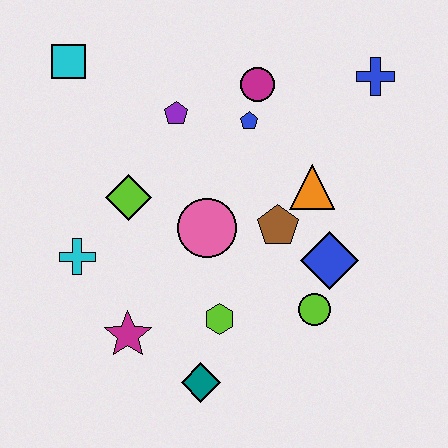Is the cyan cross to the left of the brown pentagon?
Yes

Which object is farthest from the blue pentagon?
The teal diamond is farthest from the blue pentagon.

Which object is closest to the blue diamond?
The lime circle is closest to the blue diamond.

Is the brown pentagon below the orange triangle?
Yes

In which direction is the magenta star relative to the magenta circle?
The magenta star is below the magenta circle.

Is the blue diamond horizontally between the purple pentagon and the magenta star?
No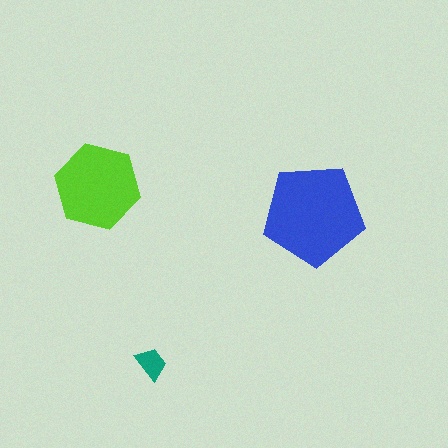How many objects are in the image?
There are 3 objects in the image.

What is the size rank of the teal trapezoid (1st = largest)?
3rd.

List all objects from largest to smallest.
The blue pentagon, the lime hexagon, the teal trapezoid.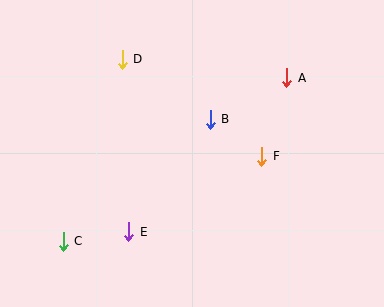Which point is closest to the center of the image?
Point B at (210, 119) is closest to the center.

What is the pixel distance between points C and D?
The distance between C and D is 191 pixels.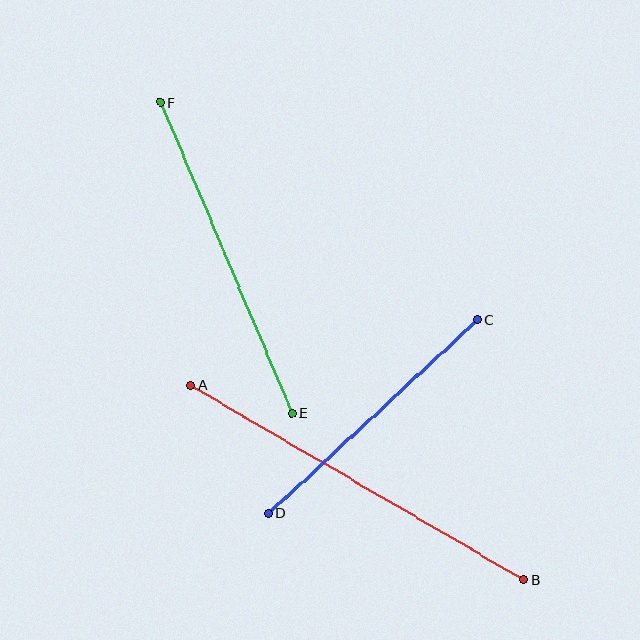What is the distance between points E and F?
The distance is approximately 337 pixels.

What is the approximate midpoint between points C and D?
The midpoint is at approximately (373, 416) pixels.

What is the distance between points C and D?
The distance is approximately 285 pixels.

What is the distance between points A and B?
The distance is approximately 386 pixels.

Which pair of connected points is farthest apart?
Points A and B are farthest apart.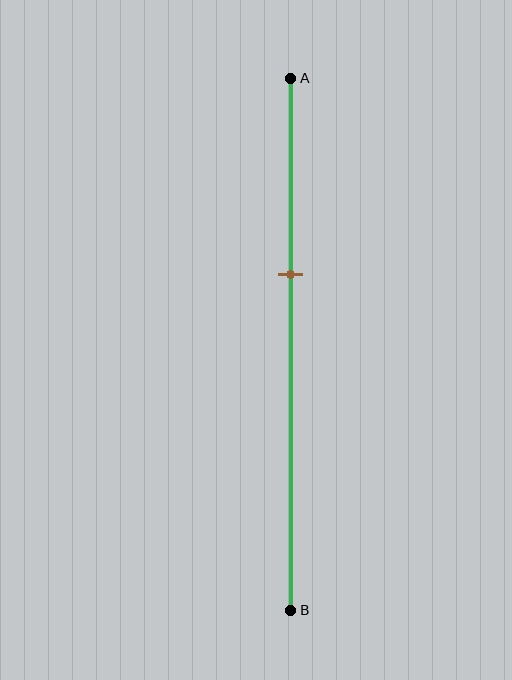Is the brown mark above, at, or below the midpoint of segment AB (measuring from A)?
The brown mark is above the midpoint of segment AB.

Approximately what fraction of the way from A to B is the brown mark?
The brown mark is approximately 35% of the way from A to B.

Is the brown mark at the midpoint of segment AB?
No, the mark is at about 35% from A, not at the 50% midpoint.